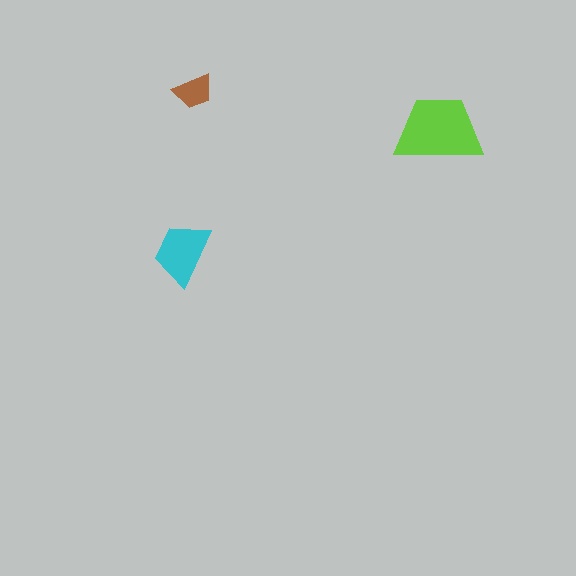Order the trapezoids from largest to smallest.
the lime one, the cyan one, the brown one.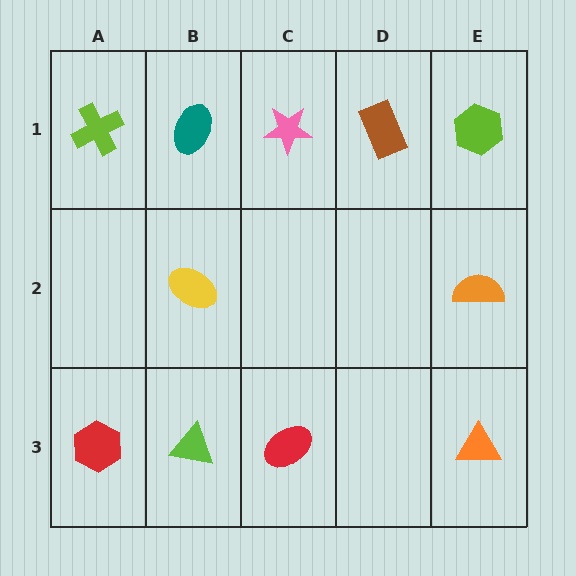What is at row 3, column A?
A red hexagon.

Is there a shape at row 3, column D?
No, that cell is empty.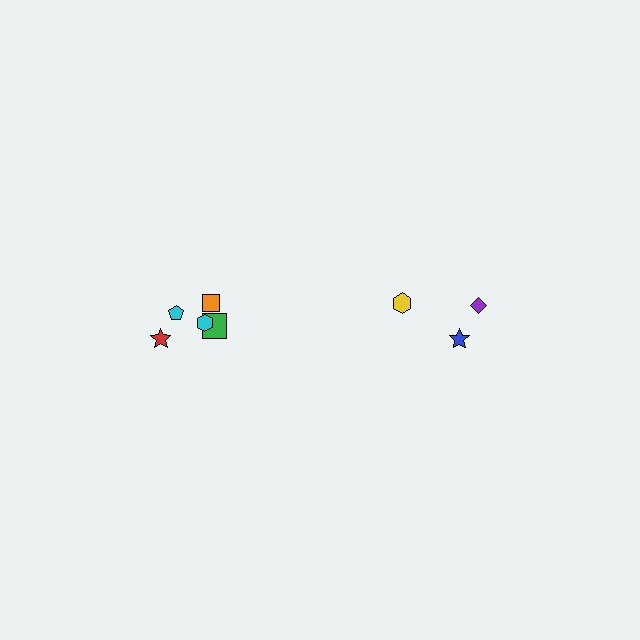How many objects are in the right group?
There are 3 objects.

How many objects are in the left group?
There are 5 objects.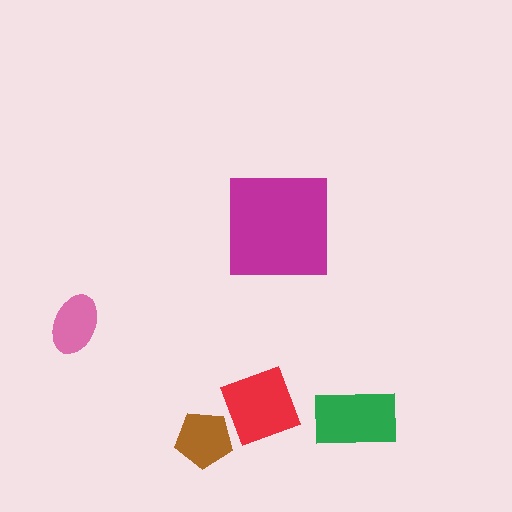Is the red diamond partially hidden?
Yes, it is partially covered by another shape.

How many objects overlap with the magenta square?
0 objects overlap with the magenta square.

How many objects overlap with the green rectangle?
0 objects overlap with the green rectangle.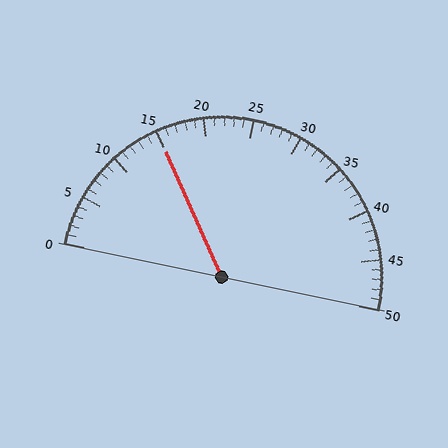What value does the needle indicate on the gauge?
The needle indicates approximately 15.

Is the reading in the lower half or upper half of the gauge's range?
The reading is in the lower half of the range (0 to 50).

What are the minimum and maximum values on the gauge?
The gauge ranges from 0 to 50.